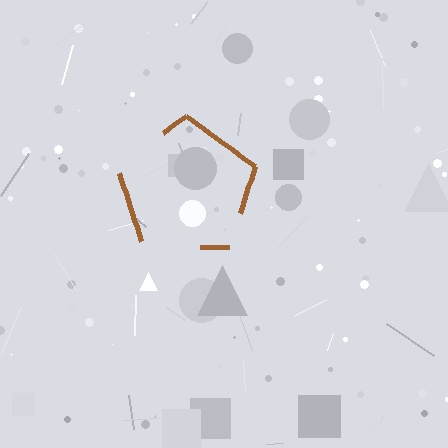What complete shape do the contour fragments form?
The contour fragments form a pentagon.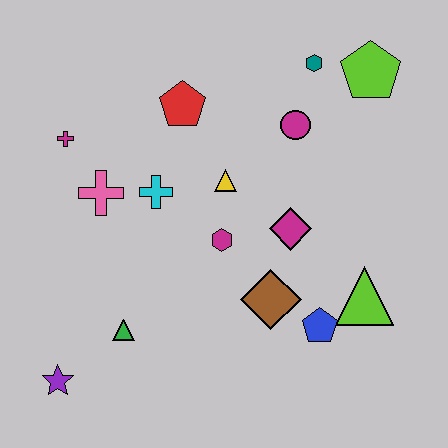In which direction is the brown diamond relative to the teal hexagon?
The brown diamond is below the teal hexagon.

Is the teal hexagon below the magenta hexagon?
No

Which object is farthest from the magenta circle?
The purple star is farthest from the magenta circle.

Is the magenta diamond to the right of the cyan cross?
Yes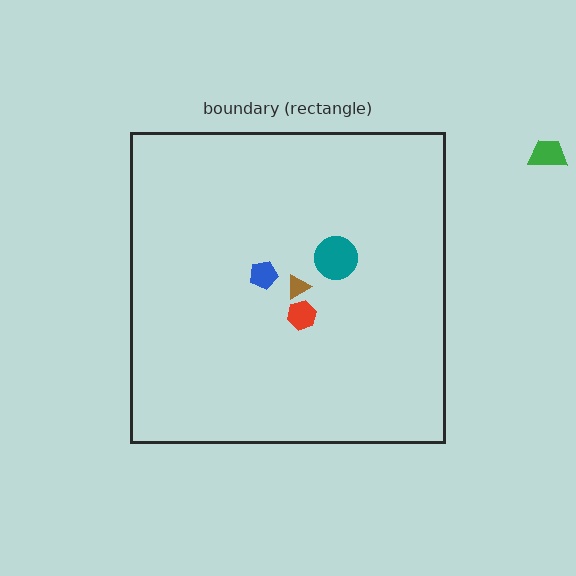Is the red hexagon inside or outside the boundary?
Inside.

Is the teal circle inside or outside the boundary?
Inside.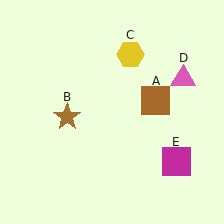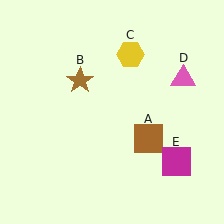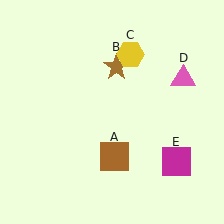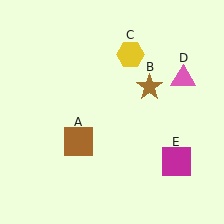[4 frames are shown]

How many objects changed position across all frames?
2 objects changed position: brown square (object A), brown star (object B).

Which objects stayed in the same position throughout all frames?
Yellow hexagon (object C) and pink triangle (object D) and magenta square (object E) remained stationary.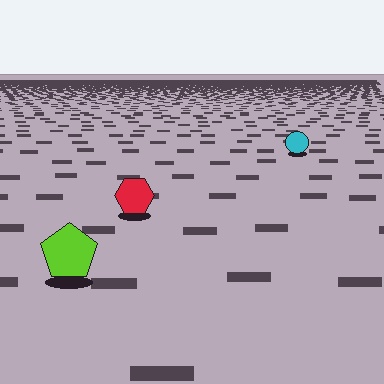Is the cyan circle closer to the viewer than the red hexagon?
No. The red hexagon is closer — you can tell from the texture gradient: the ground texture is coarser near it.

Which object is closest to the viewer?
The lime pentagon is closest. The texture marks near it are larger and more spread out.